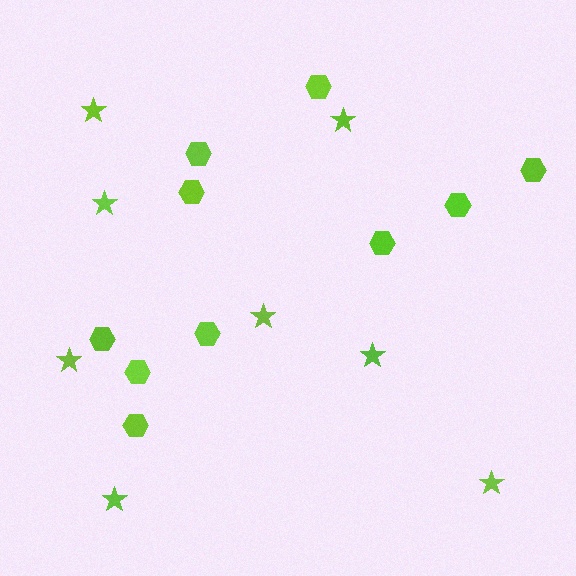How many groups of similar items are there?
There are 2 groups: one group of hexagons (10) and one group of stars (8).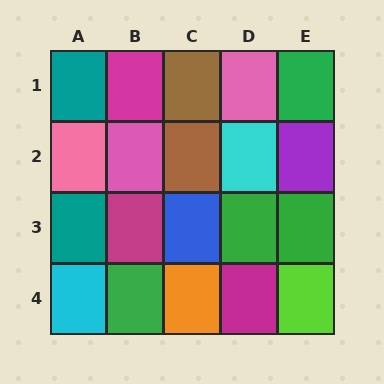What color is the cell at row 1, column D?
Pink.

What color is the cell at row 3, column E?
Green.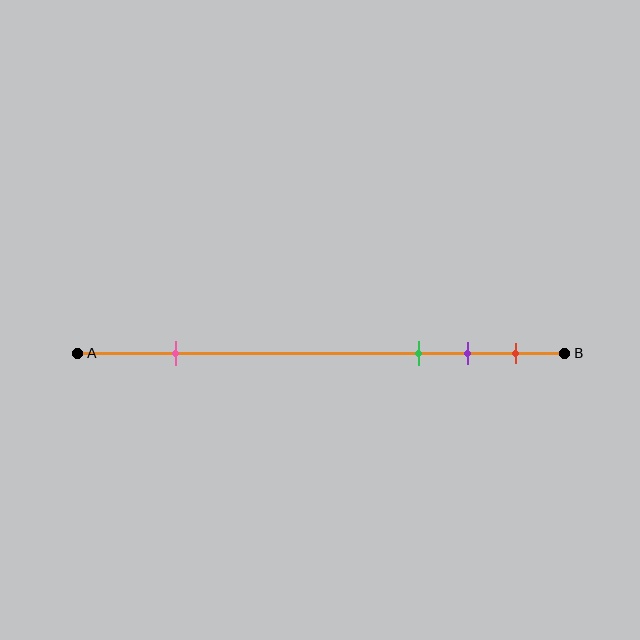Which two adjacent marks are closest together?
The purple and red marks are the closest adjacent pair.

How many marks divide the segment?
There are 4 marks dividing the segment.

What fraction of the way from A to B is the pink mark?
The pink mark is approximately 20% (0.2) of the way from A to B.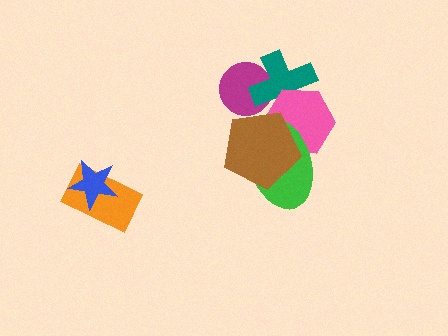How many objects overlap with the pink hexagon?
3 objects overlap with the pink hexagon.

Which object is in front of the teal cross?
The pink hexagon is in front of the teal cross.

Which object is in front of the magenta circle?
The teal cross is in front of the magenta circle.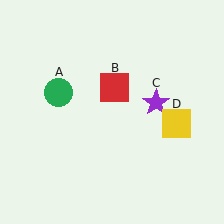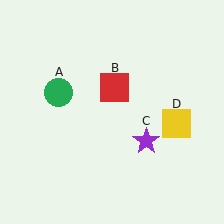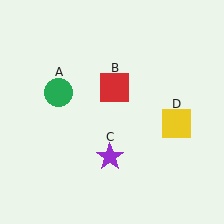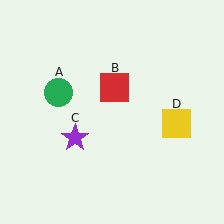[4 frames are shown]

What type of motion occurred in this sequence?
The purple star (object C) rotated clockwise around the center of the scene.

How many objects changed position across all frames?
1 object changed position: purple star (object C).